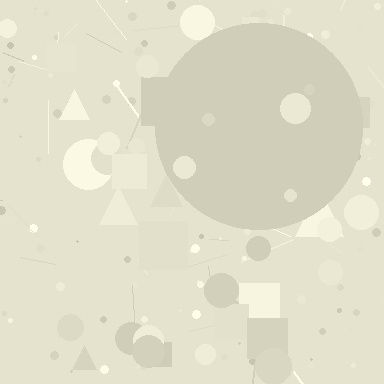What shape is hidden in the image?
A circle is hidden in the image.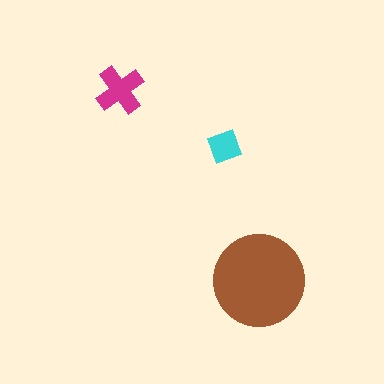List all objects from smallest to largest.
The cyan diamond, the magenta cross, the brown circle.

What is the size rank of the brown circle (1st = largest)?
1st.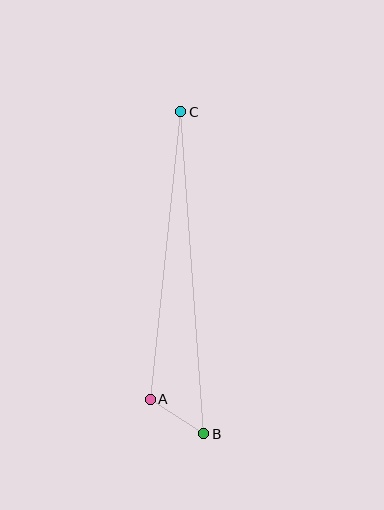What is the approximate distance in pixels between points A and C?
The distance between A and C is approximately 289 pixels.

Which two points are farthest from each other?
Points B and C are farthest from each other.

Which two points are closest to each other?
Points A and B are closest to each other.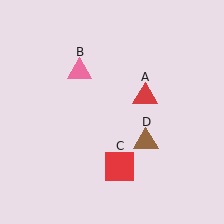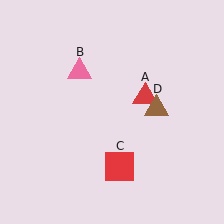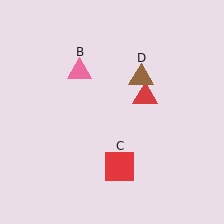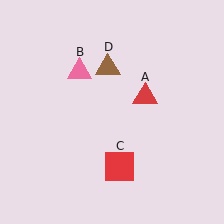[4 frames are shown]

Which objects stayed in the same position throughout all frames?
Red triangle (object A) and pink triangle (object B) and red square (object C) remained stationary.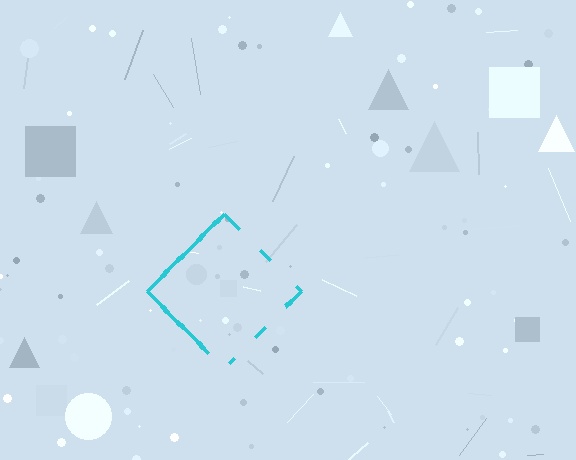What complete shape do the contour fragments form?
The contour fragments form a diamond.